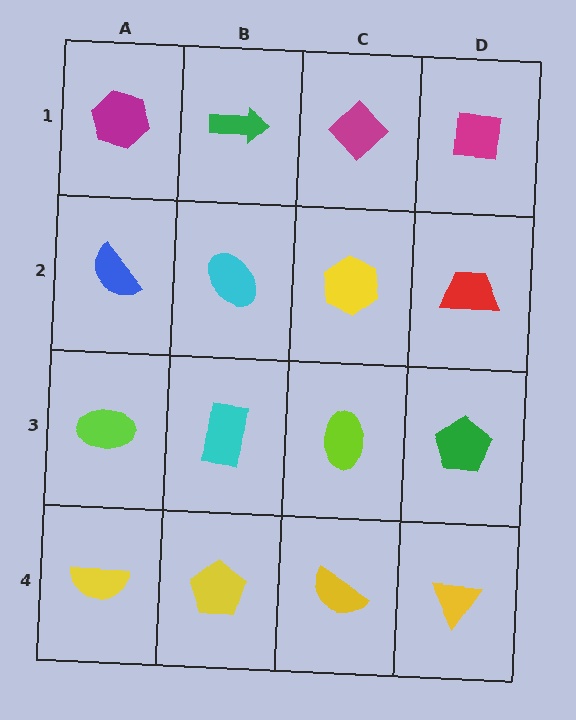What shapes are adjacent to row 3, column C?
A yellow hexagon (row 2, column C), a yellow semicircle (row 4, column C), a cyan rectangle (row 3, column B), a green pentagon (row 3, column D).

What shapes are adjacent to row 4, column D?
A green pentagon (row 3, column D), a yellow semicircle (row 4, column C).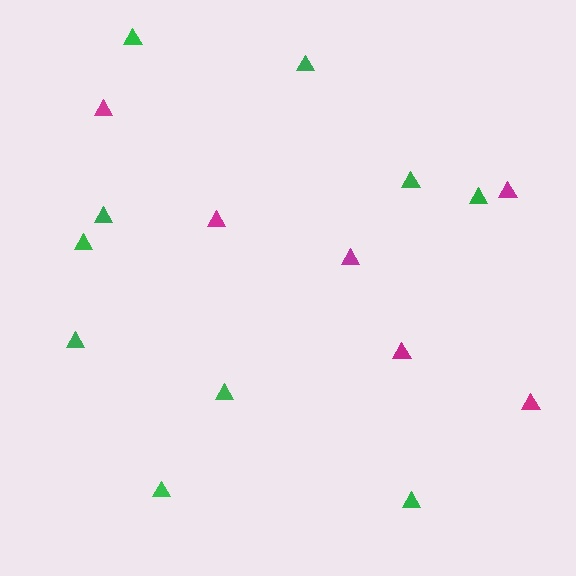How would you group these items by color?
There are 2 groups: one group of magenta triangles (6) and one group of green triangles (10).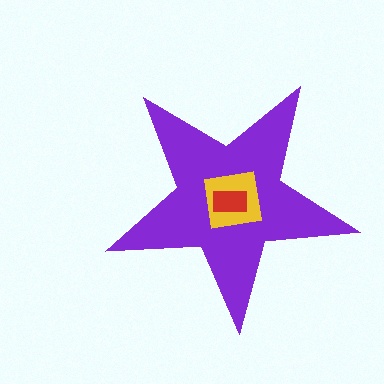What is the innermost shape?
The red rectangle.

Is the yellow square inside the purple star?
Yes.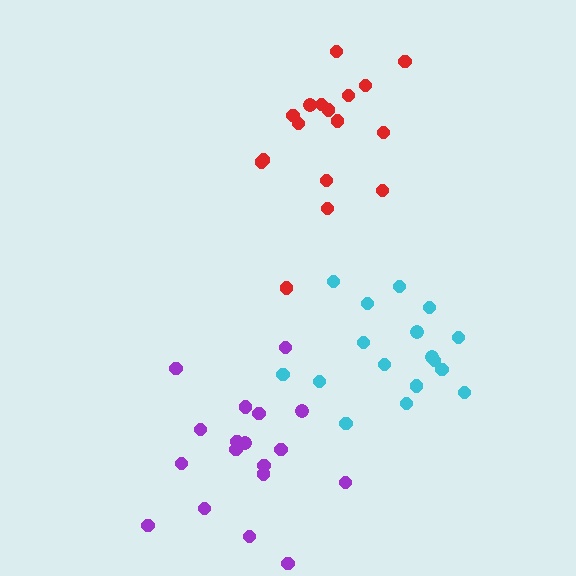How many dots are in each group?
Group 1: 17 dots, Group 2: 18 dots, Group 3: 17 dots (52 total).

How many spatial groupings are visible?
There are 3 spatial groupings.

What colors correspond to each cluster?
The clusters are colored: red, purple, cyan.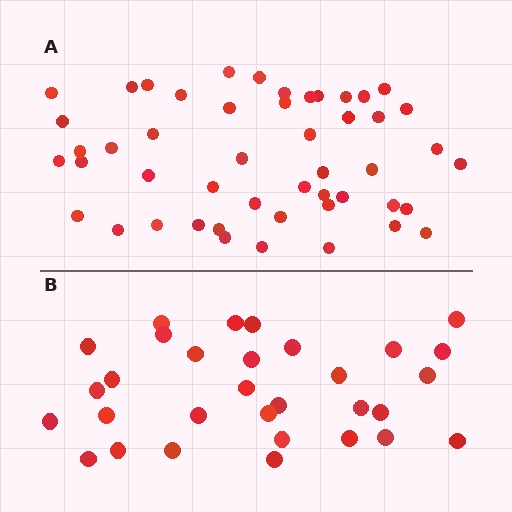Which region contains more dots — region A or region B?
Region A (the top region) has more dots.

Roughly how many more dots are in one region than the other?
Region A has approximately 20 more dots than region B.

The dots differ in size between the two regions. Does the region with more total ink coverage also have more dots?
No. Region B has more total ink coverage because its dots are larger, but region A actually contains more individual dots. Total area can be misleading — the number of items is what matters here.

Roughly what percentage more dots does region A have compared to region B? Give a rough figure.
About 60% more.